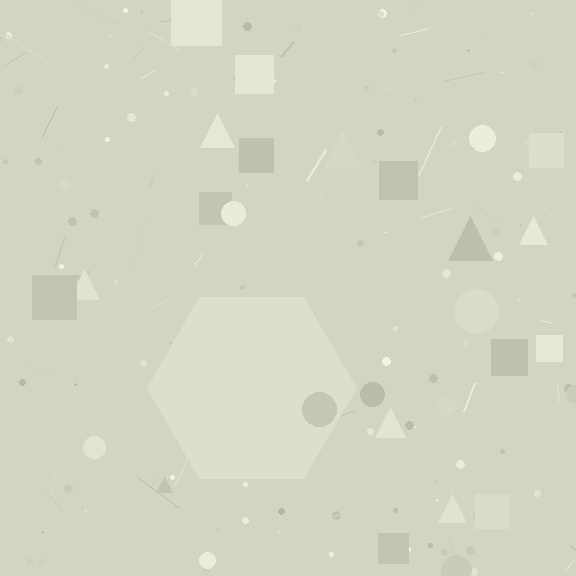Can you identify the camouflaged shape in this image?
The camouflaged shape is a hexagon.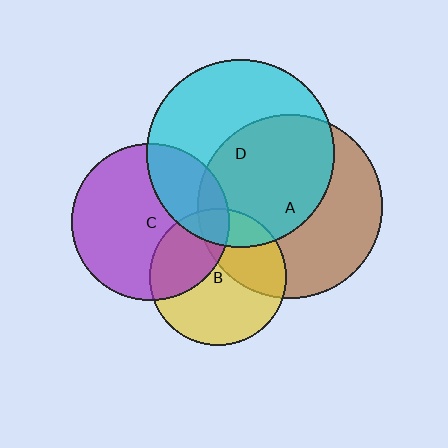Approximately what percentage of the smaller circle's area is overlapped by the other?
Approximately 35%.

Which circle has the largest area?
Circle D (cyan).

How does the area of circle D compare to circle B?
Approximately 1.9 times.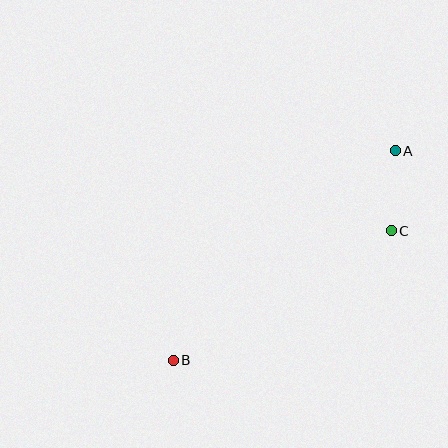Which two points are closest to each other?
Points A and C are closest to each other.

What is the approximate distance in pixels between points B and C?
The distance between B and C is approximately 253 pixels.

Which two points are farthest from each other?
Points A and B are farthest from each other.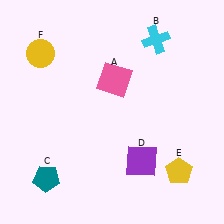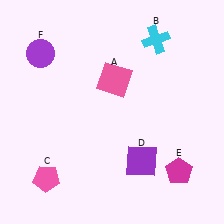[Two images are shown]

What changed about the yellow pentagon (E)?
In Image 1, E is yellow. In Image 2, it changed to magenta.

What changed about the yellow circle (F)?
In Image 1, F is yellow. In Image 2, it changed to purple.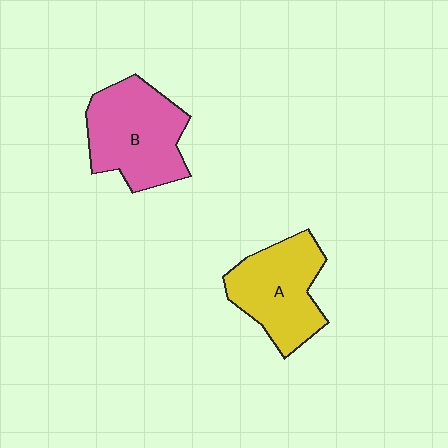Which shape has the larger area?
Shape B (pink).